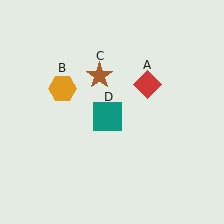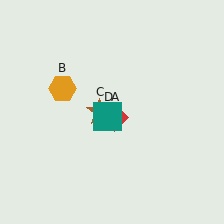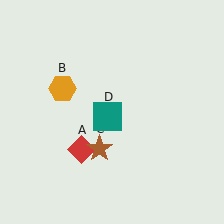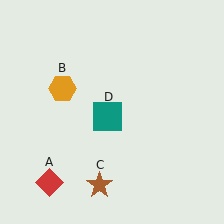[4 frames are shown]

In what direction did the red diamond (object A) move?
The red diamond (object A) moved down and to the left.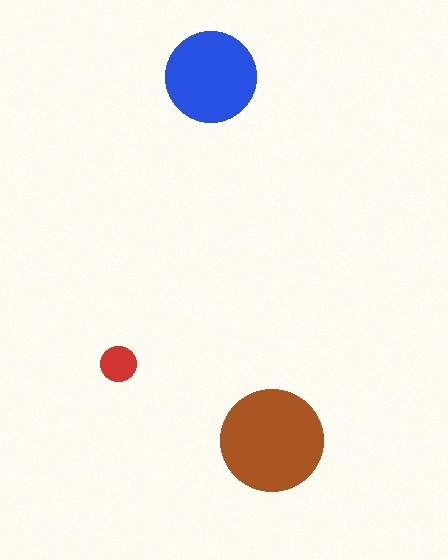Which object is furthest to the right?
The brown circle is rightmost.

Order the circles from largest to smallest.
the brown one, the blue one, the red one.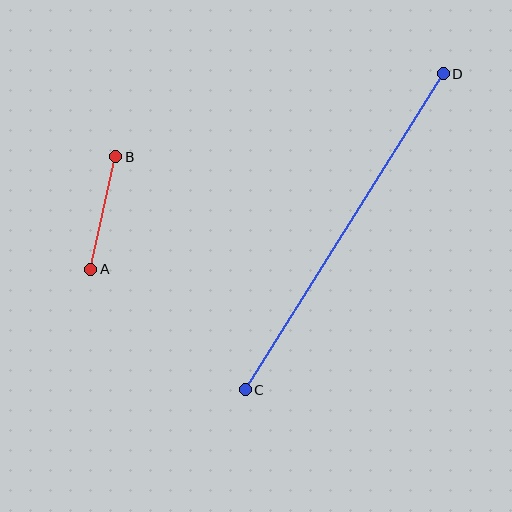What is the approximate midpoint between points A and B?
The midpoint is at approximately (103, 213) pixels.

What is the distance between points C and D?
The distance is approximately 373 pixels.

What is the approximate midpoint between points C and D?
The midpoint is at approximately (344, 232) pixels.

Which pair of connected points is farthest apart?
Points C and D are farthest apart.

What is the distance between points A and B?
The distance is approximately 115 pixels.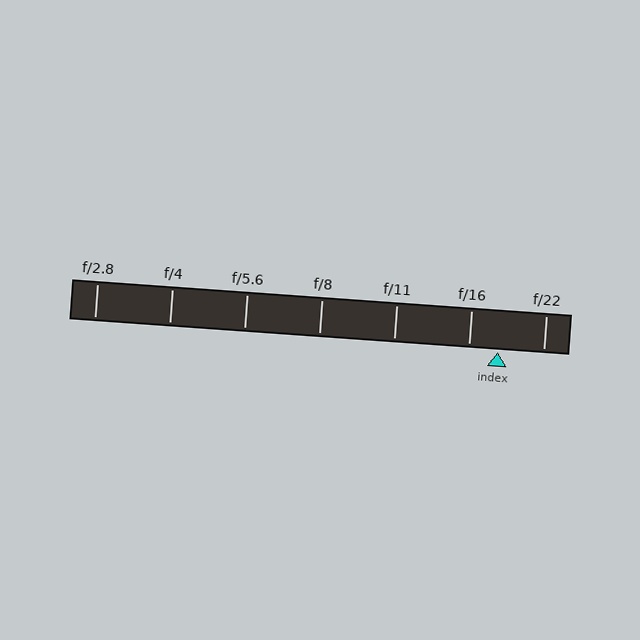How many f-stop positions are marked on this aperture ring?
There are 7 f-stop positions marked.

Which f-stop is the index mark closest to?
The index mark is closest to f/16.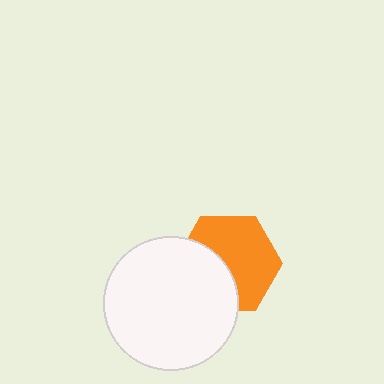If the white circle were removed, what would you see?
You would see the complete orange hexagon.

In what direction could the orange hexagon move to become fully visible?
The orange hexagon could move toward the upper-right. That would shift it out from behind the white circle entirely.